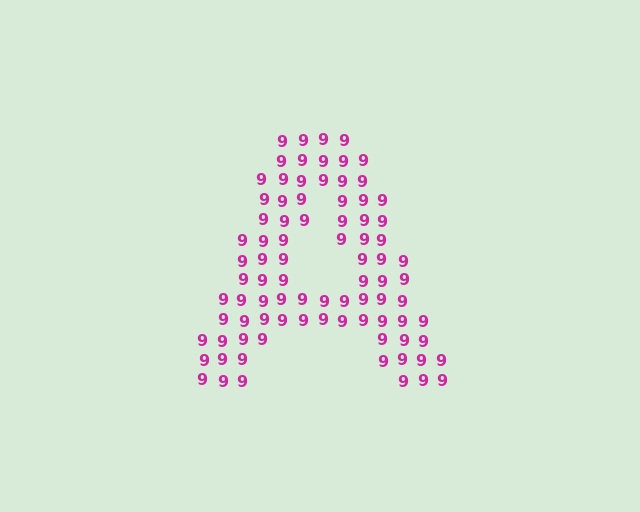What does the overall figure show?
The overall figure shows the letter A.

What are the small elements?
The small elements are digit 9's.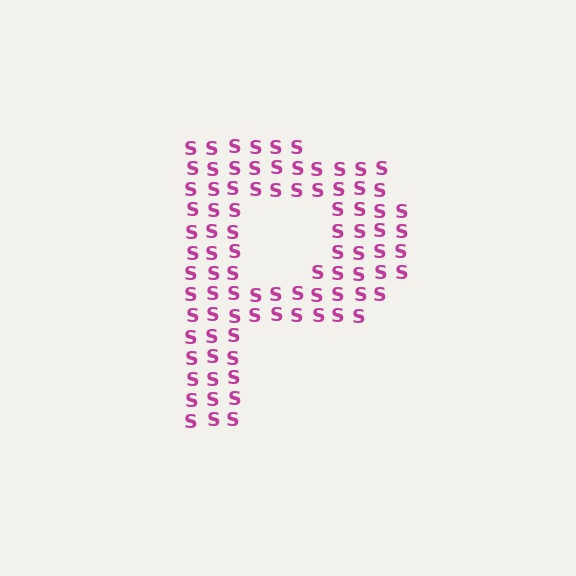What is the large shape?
The large shape is the letter P.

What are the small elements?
The small elements are letter S's.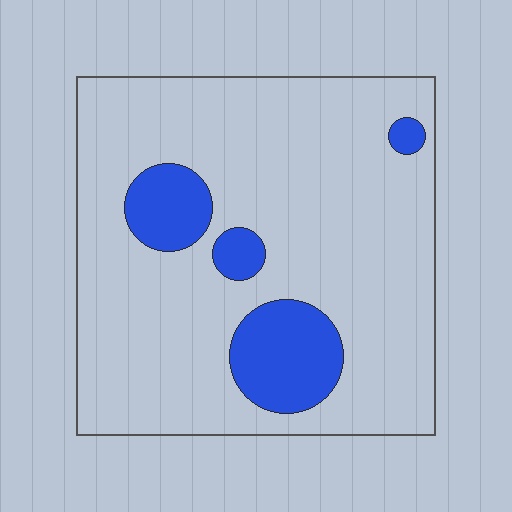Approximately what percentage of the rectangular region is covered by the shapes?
Approximately 15%.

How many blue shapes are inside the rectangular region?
4.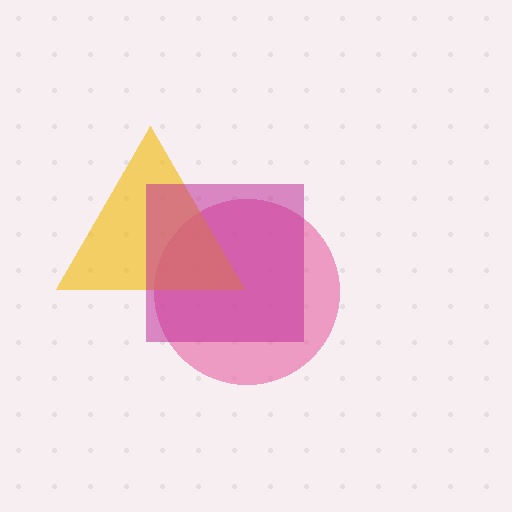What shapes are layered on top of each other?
The layered shapes are: a pink circle, a yellow triangle, a magenta square.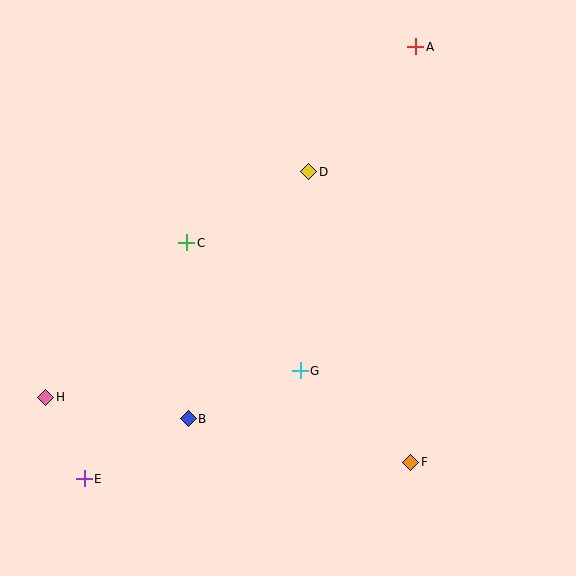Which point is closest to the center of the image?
Point G at (300, 371) is closest to the center.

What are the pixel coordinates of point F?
Point F is at (411, 462).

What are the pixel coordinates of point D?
Point D is at (309, 172).